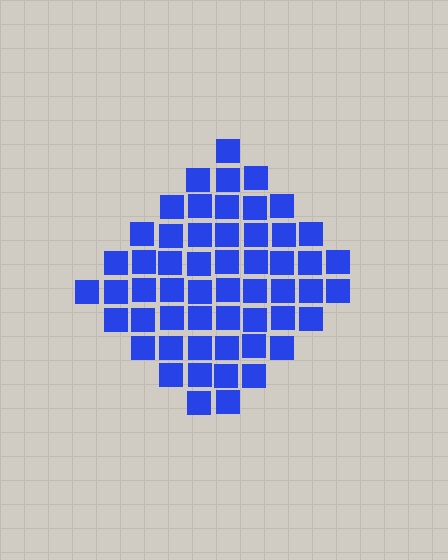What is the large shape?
The large shape is a diamond.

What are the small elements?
The small elements are squares.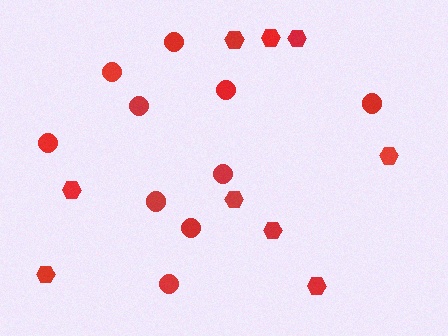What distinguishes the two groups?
There are 2 groups: one group of circles (10) and one group of hexagons (9).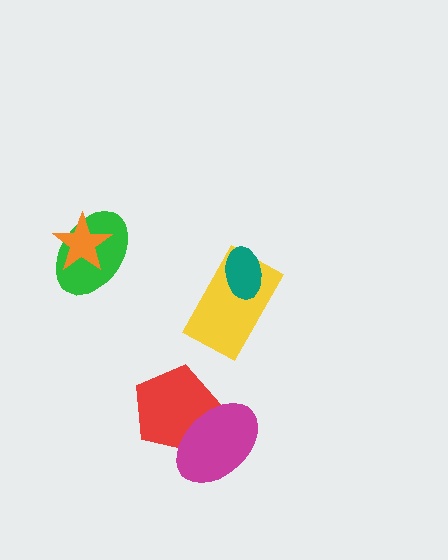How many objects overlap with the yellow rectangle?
1 object overlaps with the yellow rectangle.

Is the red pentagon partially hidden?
Yes, it is partially covered by another shape.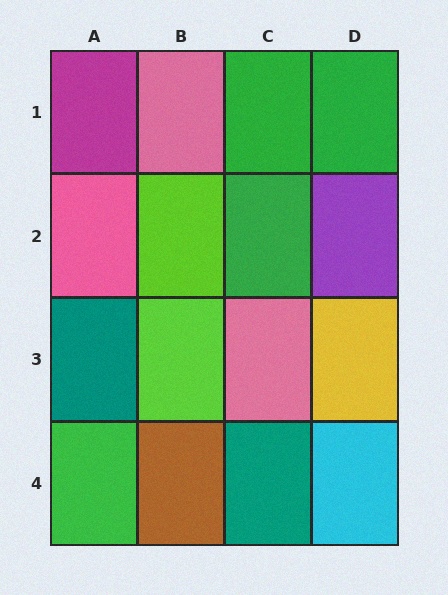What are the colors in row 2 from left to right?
Pink, lime, green, purple.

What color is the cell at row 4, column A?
Green.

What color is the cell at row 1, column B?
Pink.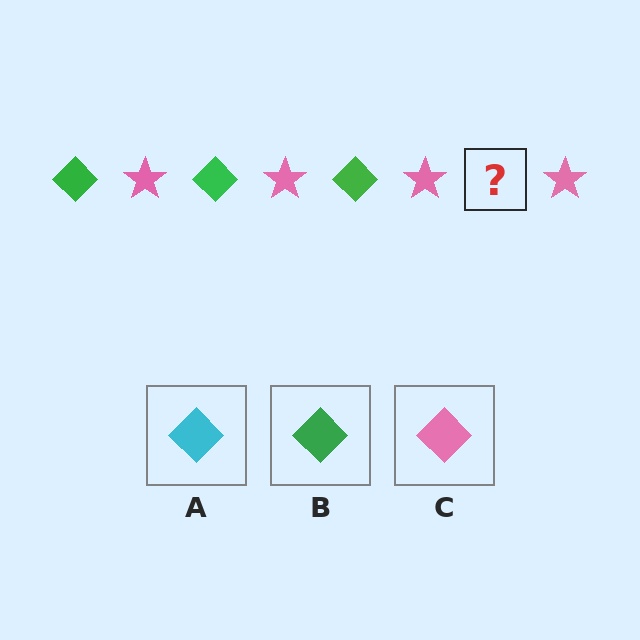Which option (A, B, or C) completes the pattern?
B.